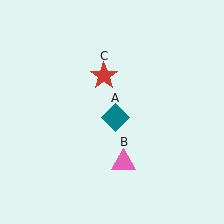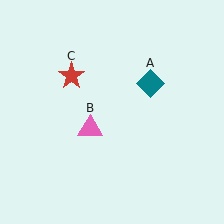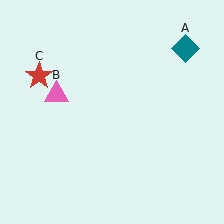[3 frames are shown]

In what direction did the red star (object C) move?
The red star (object C) moved left.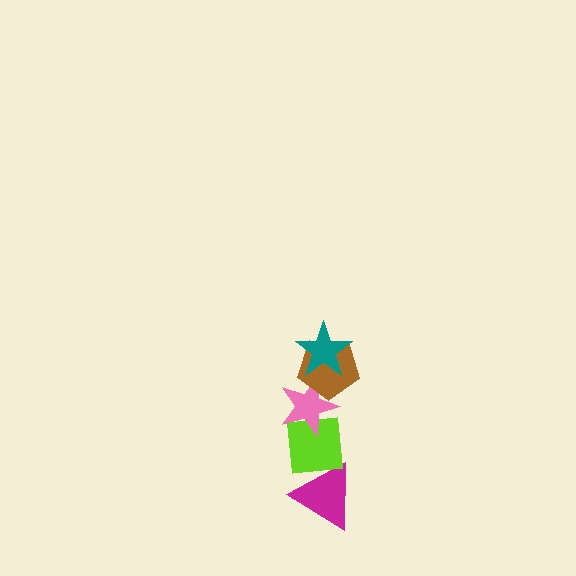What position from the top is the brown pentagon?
The brown pentagon is 2nd from the top.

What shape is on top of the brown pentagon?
The teal star is on top of the brown pentagon.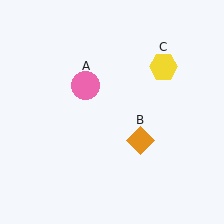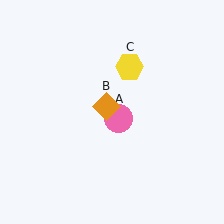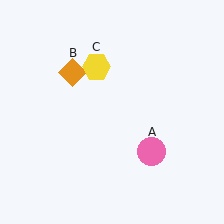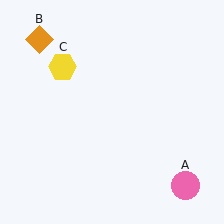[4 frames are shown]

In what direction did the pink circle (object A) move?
The pink circle (object A) moved down and to the right.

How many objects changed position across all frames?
3 objects changed position: pink circle (object A), orange diamond (object B), yellow hexagon (object C).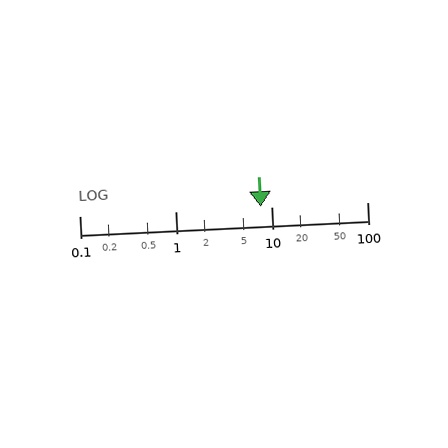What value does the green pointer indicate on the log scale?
The pointer indicates approximately 7.8.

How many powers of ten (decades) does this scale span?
The scale spans 3 decades, from 0.1 to 100.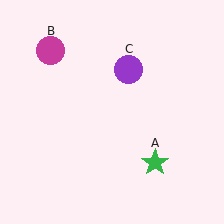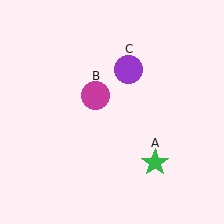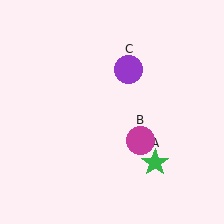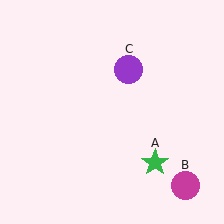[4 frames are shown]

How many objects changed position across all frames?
1 object changed position: magenta circle (object B).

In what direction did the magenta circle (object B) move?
The magenta circle (object B) moved down and to the right.